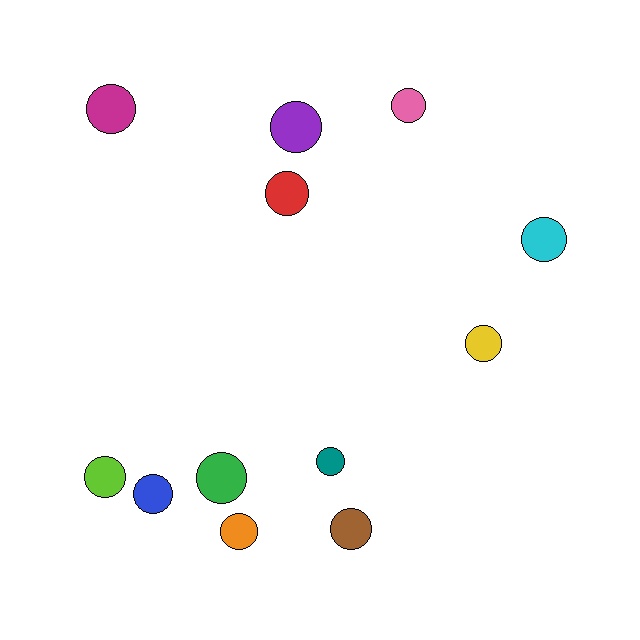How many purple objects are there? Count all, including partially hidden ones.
There is 1 purple object.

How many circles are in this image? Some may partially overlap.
There are 12 circles.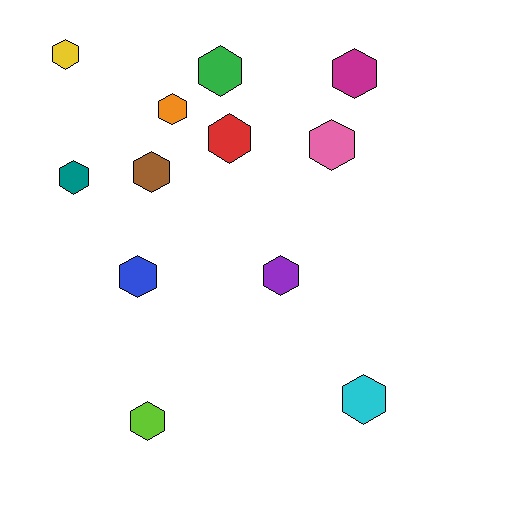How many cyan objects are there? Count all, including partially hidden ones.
There is 1 cyan object.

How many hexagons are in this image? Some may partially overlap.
There are 12 hexagons.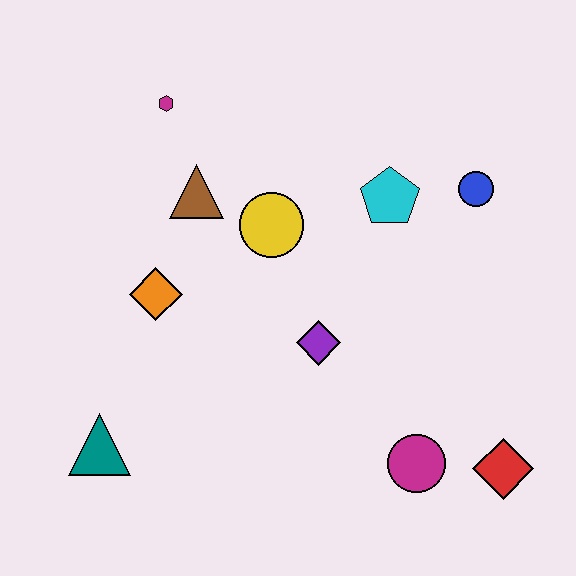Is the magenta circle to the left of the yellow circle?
No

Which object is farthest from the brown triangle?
The red diamond is farthest from the brown triangle.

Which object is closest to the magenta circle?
The red diamond is closest to the magenta circle.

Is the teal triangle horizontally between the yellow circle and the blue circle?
No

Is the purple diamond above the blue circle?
No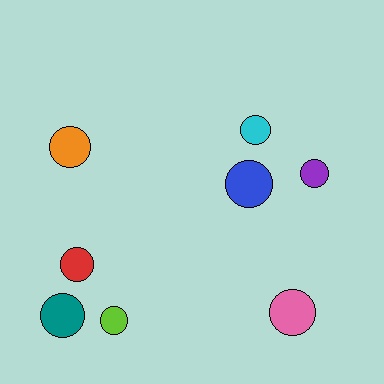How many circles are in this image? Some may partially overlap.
There are 8 circles.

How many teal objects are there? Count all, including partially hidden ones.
There is 1 teal object.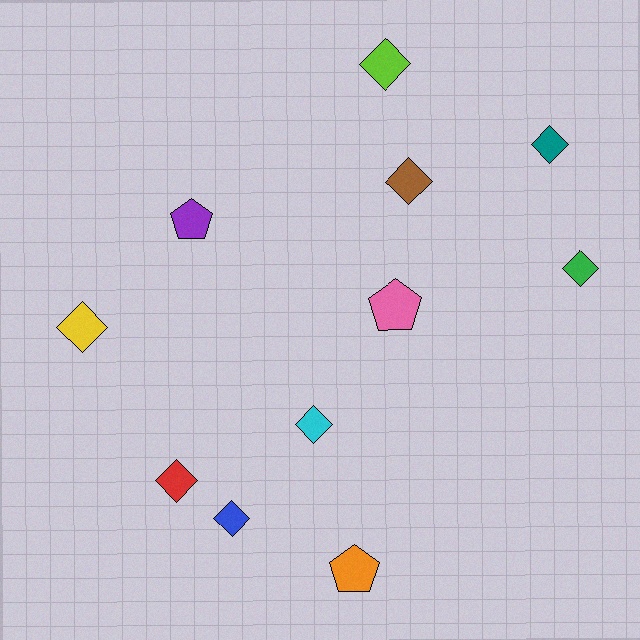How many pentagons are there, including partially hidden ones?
There are 3 pentagons.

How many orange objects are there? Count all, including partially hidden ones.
There is 1 orange object.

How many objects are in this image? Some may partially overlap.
There are 11 objects.